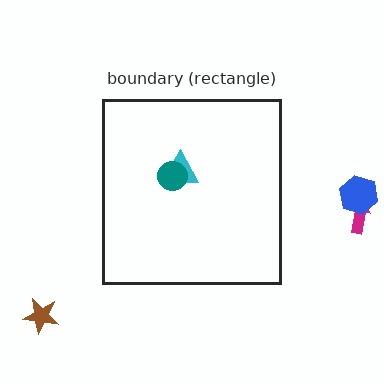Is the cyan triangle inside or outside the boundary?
Inside.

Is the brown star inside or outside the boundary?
Outside.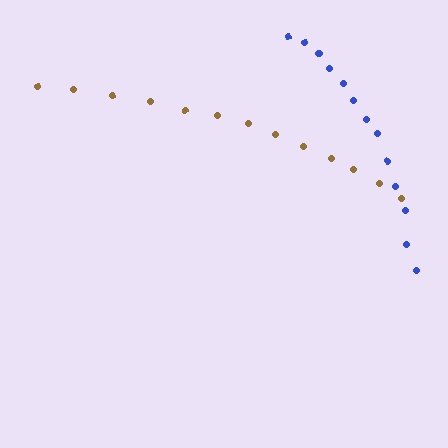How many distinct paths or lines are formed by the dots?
There are 2 distinct paths.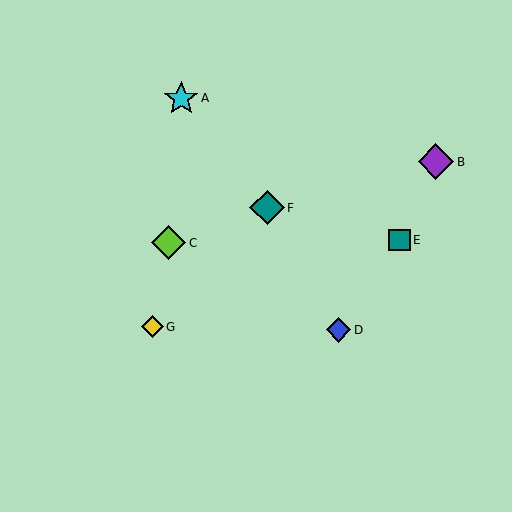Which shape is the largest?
The purple diamond (labeled B) is the largest.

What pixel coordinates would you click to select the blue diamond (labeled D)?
Click at (339, 330) to select the blue diamond D.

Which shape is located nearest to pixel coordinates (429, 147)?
The purple diamond (labeled B) at (436, 162) is nearest to that location.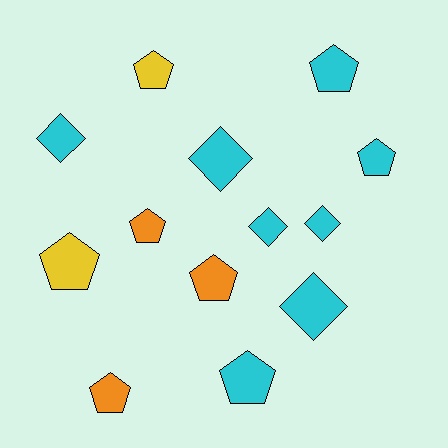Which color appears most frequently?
Cyan, with 8 objects.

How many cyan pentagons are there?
There are 3 cyan pentagons.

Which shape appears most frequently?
Pentagon, with 8 objects.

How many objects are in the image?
There are 13 objects.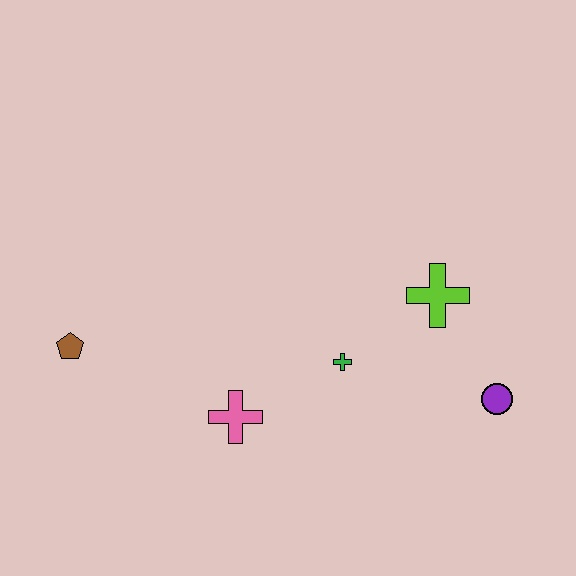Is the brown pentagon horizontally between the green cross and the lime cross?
No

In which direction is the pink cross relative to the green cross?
The pink cross is to the left of the green cross.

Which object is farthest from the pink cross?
The purple circle is farthest from the pink cross.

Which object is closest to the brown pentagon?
The pink cross is closest to the brown pentagon.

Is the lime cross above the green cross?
Yes